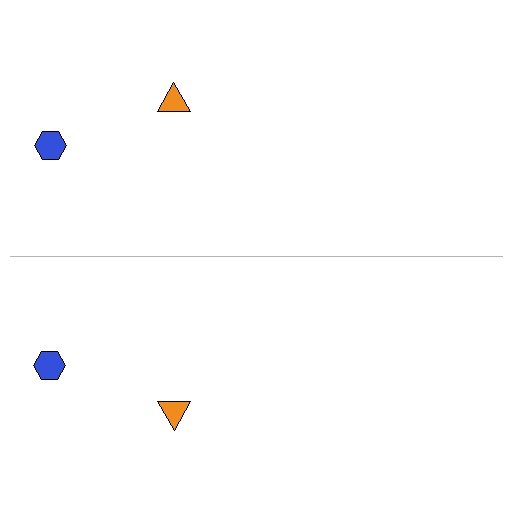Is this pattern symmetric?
Yes, this pattern has bilateral (reflection) symmetry.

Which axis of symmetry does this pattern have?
The pattern has a horizontal axis of symmetry running through the center of the image.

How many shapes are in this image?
There are 4 shapes in this image.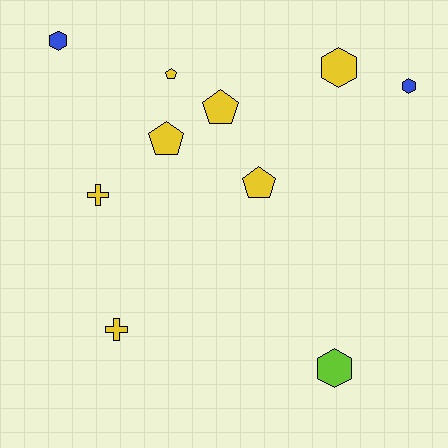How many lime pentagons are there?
There are no lime pentagons.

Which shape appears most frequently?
Hexagon, with 4 objects.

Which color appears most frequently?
Yellow, with 7 objects.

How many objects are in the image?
There are 10 objects.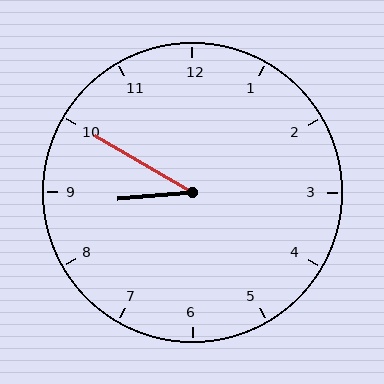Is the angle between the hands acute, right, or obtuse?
It is acute.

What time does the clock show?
8:50.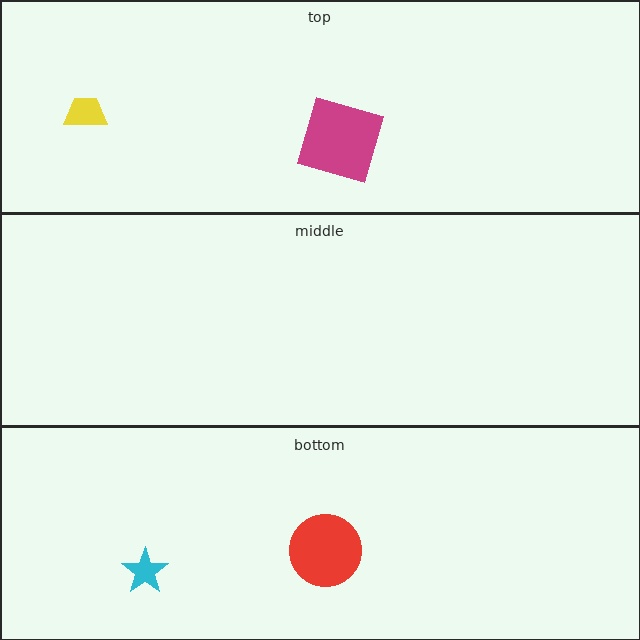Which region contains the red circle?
The bottom region.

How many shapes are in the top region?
2.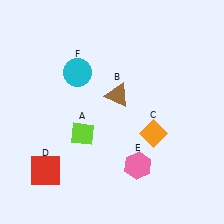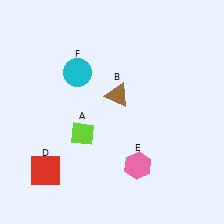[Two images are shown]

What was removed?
The orange diamond (C) was removed in Image 2.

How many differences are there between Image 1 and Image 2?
There is 1 difference between the two images.